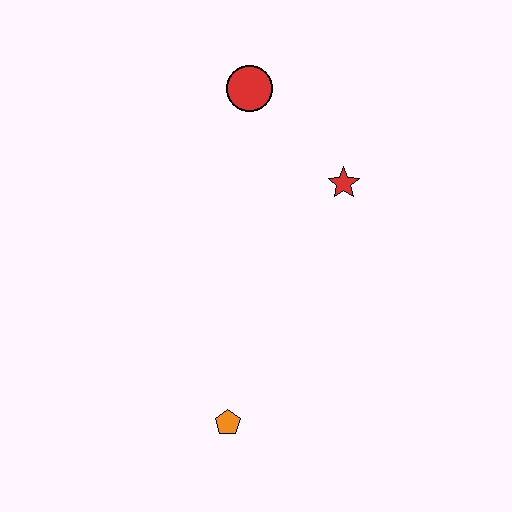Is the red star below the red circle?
Yes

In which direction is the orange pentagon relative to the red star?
The orange pentagon is below the red star.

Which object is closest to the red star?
The red circle is closest to the red star.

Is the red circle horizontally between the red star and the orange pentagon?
Yes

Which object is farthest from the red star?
The orange pentagon is farthest from the red star.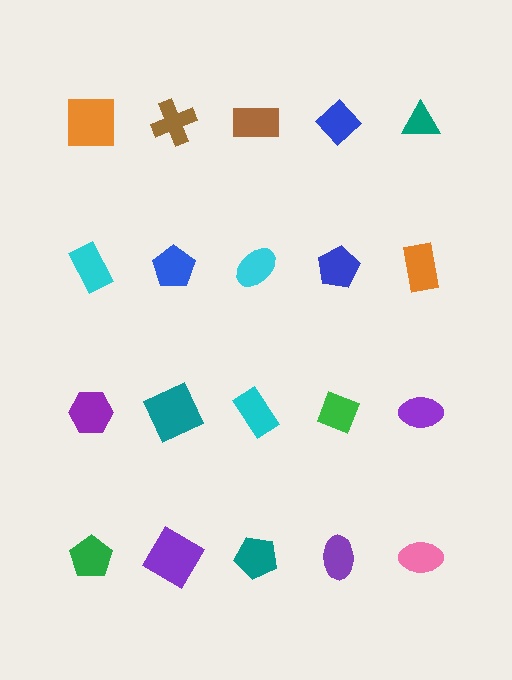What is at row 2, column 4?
A blue pentagon.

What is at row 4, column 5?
A pink ellipse.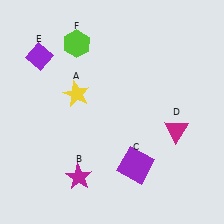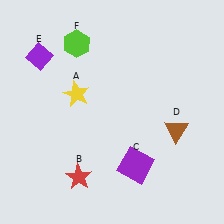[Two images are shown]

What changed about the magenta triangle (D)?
In Image 1, D is magenta. In Image 2, it changed to brown.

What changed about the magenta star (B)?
In Image 1, B is magenta. In Image 2, it changed to red.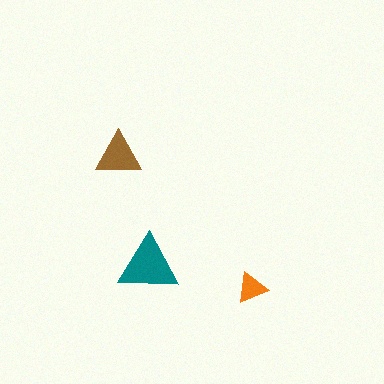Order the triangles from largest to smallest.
the teal one, the brown one, the orange one.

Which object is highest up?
The brown triangle is topmost.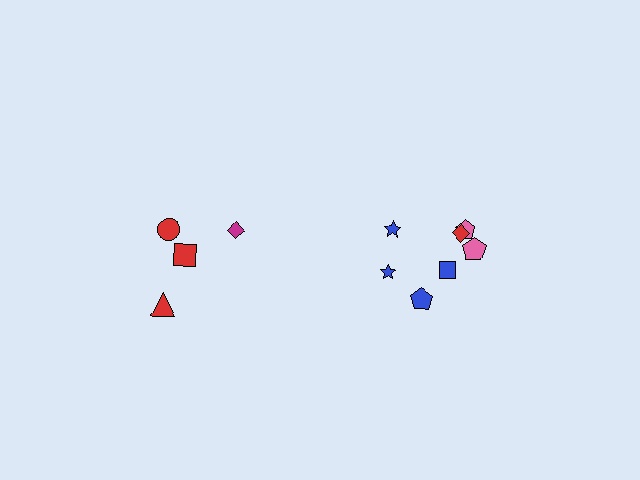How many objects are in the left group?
There are 4 objects.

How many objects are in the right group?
There are 7 objects.